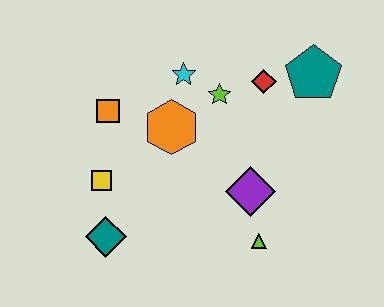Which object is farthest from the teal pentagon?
The teal diamond is farthest from the teal pentagon.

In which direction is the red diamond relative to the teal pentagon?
The red diamond is to the left of the teal pentagon.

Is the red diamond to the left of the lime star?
No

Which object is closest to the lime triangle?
The purple diamond is closest to the lime triangle.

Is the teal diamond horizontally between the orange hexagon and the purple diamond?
No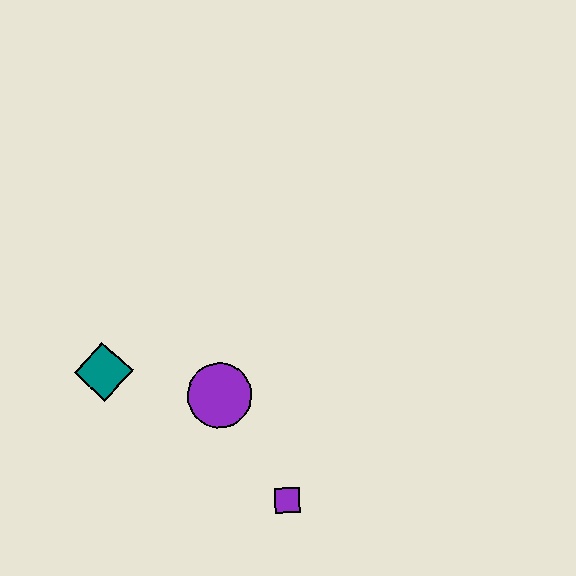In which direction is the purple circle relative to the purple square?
The purple circle is above the purple square.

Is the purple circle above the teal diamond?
No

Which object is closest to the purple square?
The purple circle is closest to the purple square.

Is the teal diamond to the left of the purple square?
Yes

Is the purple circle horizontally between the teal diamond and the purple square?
Yes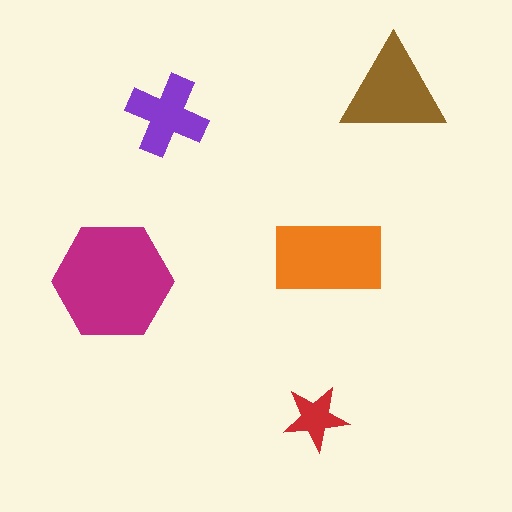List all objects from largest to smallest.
The magenta hexagon, the orange rectangle, the brown triangle, the purple cross, the red star.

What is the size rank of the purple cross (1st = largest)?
4th.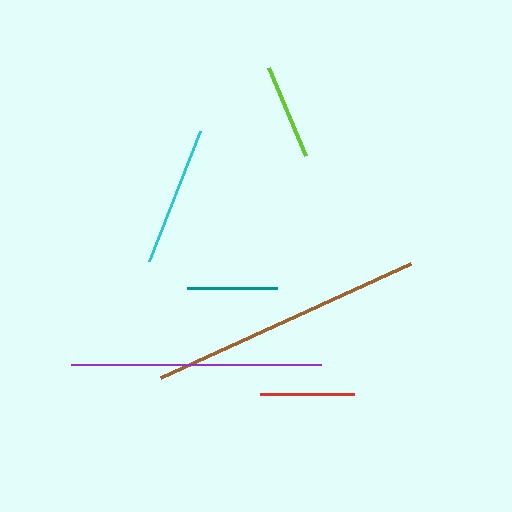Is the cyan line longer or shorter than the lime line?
The cyan line is longer than the lime line.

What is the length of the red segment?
The red segment is approximately 94 pixels long.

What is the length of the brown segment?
The brown segment is approximately 275 pixels long.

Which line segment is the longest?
The brown line is the longest at approximately 275 pixels.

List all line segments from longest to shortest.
From longest to shortest: brown, purple, cyan, lime, red, teal.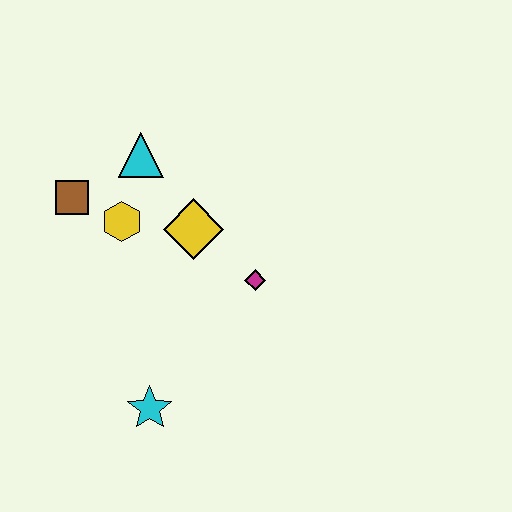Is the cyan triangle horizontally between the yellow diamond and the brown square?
Yes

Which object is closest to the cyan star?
The magenta diamond is closest to the cyan star.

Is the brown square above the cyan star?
Yes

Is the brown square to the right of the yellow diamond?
No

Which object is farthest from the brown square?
The cyan star is farthest from the brown square.